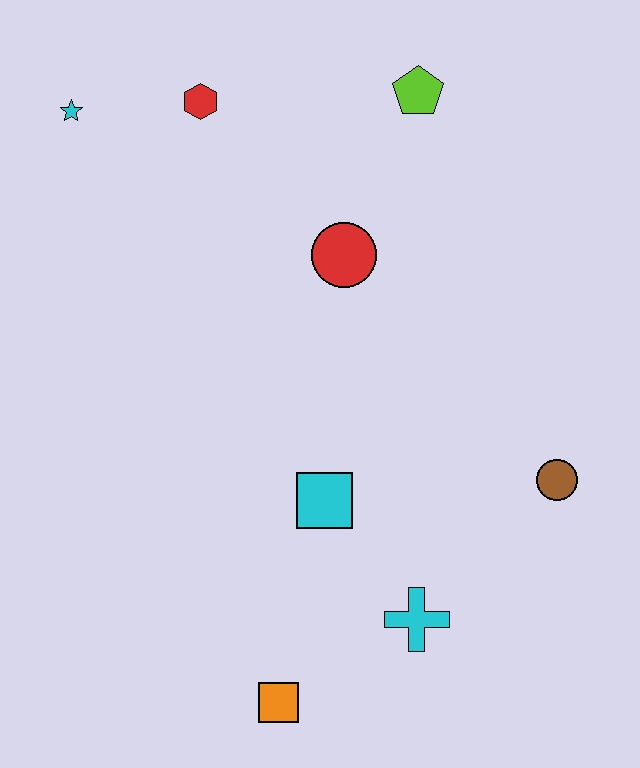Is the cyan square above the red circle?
No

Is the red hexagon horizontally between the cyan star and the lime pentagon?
Yes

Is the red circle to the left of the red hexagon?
No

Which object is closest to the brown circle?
The cyan cross is closest to the brown circle.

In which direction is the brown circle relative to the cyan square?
The brown circle is to the right of the cyan square.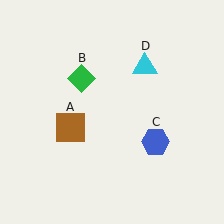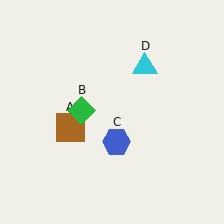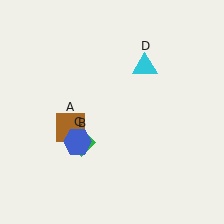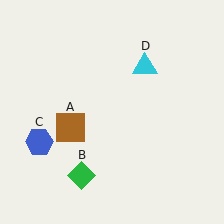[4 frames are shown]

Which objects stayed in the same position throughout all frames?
Brown square (object A) and cyan triangle (object D) remained stationary.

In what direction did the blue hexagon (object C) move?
The blue hexagon (object C) moved left.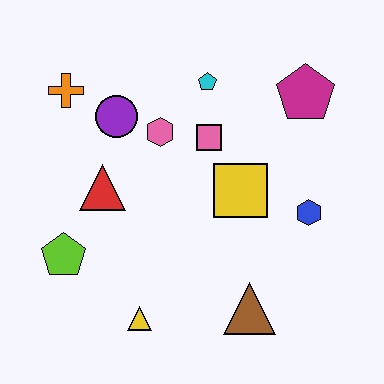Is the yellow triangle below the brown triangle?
Yes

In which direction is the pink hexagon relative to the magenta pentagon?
The pink hexagon is to the left of the magenta pentagon.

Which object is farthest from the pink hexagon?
The brown triangle is farthest from the pink hexagon.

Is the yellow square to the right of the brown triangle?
No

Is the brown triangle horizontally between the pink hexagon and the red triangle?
No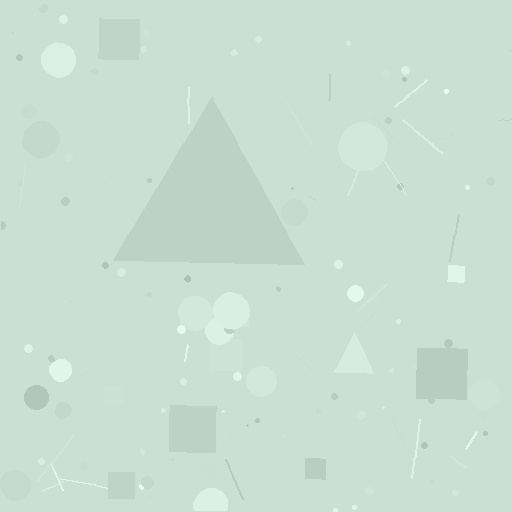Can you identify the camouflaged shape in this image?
The camouflaged shape is a triangle.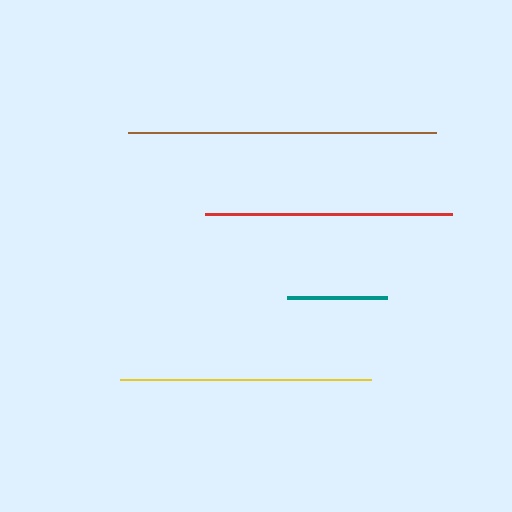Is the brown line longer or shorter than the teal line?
The brown line is longer than the teal line.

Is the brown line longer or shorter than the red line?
The brown line is longer than the red line.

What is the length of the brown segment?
The brown segment is approximately 308 pixels long.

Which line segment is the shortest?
The teal line is the shortest at approximately 101 pixels.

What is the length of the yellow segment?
The yellow segment is approximately 251 pixels long.